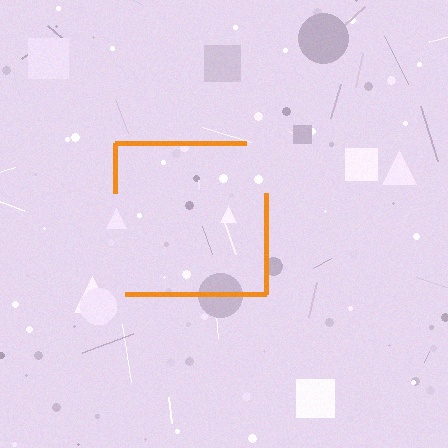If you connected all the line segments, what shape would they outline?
They would outline a square.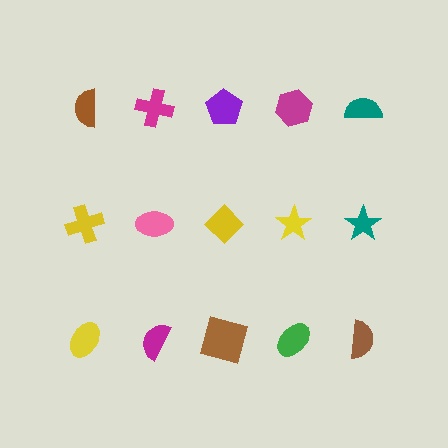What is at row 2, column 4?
A yellow star.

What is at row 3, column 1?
A yellow ellipse.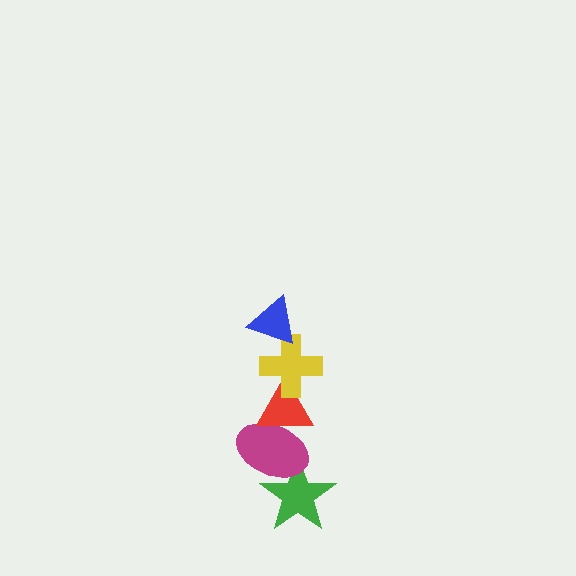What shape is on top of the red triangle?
The yellow cross is on top of the red triangle.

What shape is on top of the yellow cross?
The blue triangle is on top of the yellow cross.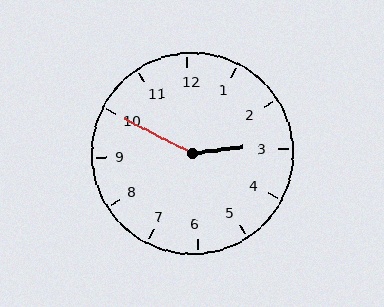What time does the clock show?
2:50.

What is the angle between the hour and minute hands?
Approximately 145 degrees.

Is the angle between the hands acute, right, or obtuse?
It is obtuse.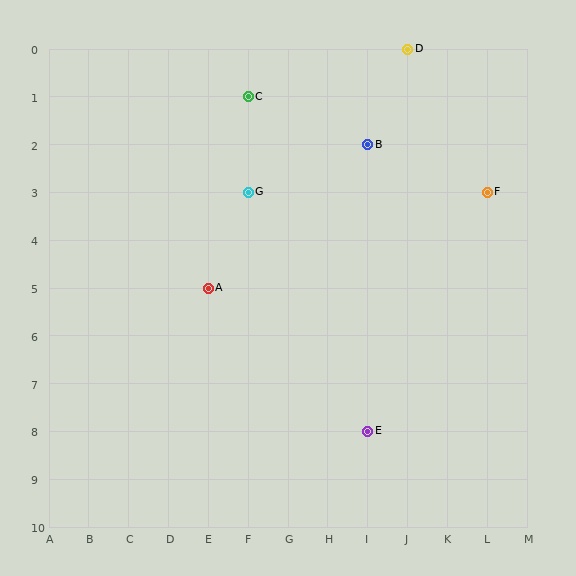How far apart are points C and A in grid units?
Points C and A are 1 column and 4 rows apart (about 4.1 grid units diagonally).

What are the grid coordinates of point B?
Point B is at grid coordinates (I, 2).